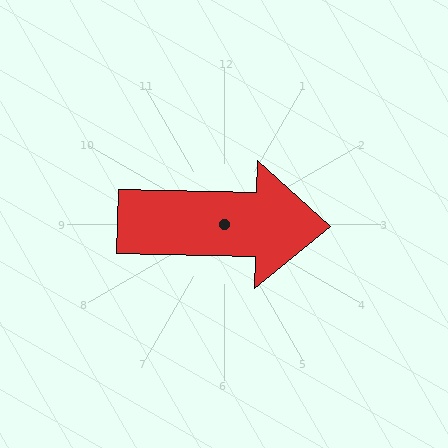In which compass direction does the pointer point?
East.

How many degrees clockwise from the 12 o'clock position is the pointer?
Approximately 91 degrees.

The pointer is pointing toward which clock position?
Roughly 3 o'clock.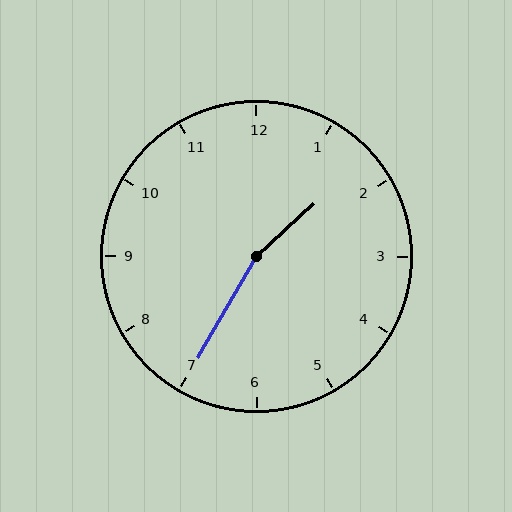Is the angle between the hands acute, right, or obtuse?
It is obtuse.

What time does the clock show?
1:35.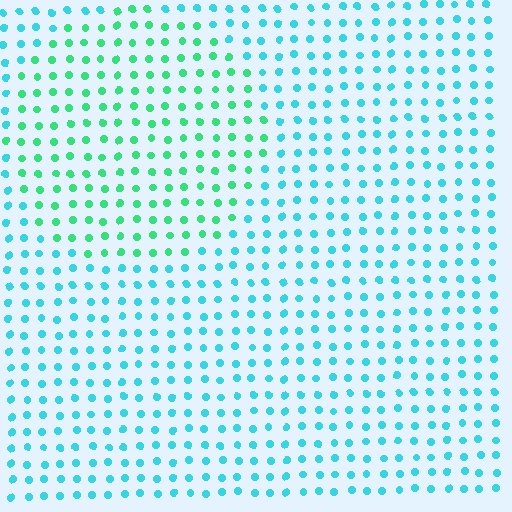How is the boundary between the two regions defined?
The boundary is defined purely by a slight shift in hue (about 40 degrees). Spacing, size, and orientation are identical on both sides.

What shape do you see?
I see a circle.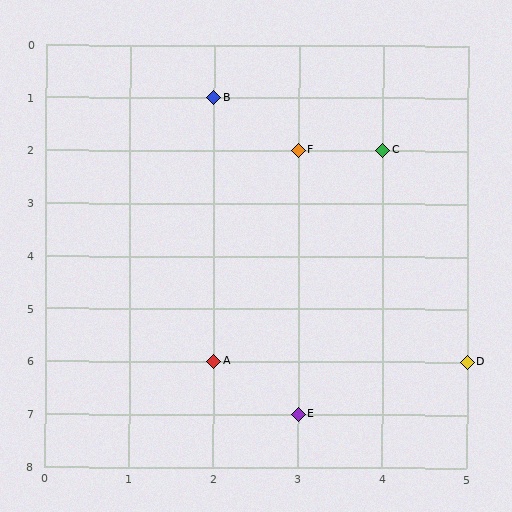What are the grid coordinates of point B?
Point B is at grid coordinates (2, 1).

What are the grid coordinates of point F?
Point F is at grid coordinates (3, 2).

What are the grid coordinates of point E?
Point E is at grid coordinates (3, 7).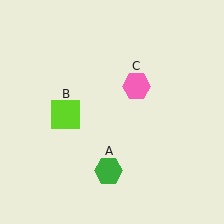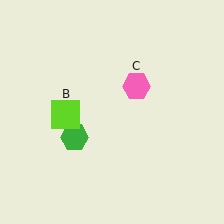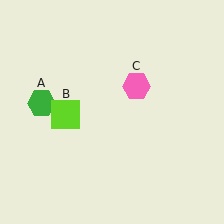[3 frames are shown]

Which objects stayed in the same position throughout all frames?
Lime square (object B) and pink hexagon (object C) remained stationary.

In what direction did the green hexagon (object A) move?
The green hexagon (object A) moved up and to the left.